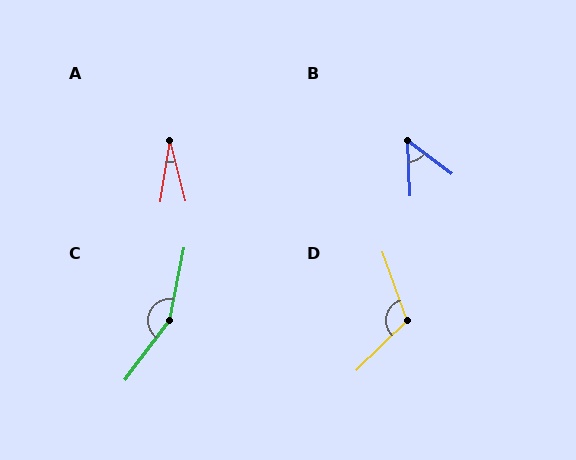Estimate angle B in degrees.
Approximately 50 degrees.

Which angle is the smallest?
A, at approximately 24 degrees.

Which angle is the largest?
C, at approximately 155 degrees.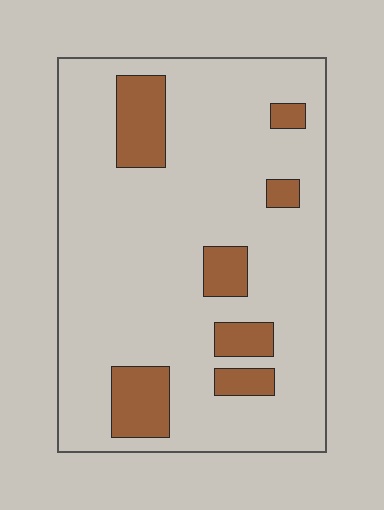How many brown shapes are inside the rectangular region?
7.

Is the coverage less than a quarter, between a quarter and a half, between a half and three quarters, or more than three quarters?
Less than a quarter.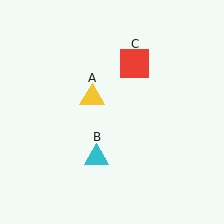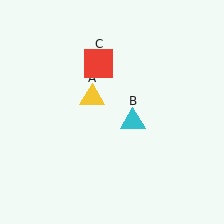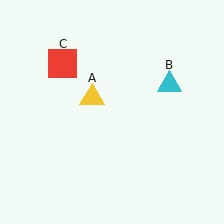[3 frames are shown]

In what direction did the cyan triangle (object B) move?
The cyan triangle (object B) moved up and to the right.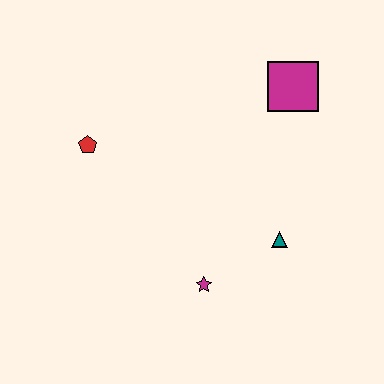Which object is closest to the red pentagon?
The magenta star is closest to the red pentagon.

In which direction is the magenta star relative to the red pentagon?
The magenta star is below the red pentagon.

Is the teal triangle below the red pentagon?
Yes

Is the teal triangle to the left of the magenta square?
Yes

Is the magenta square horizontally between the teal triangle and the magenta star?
No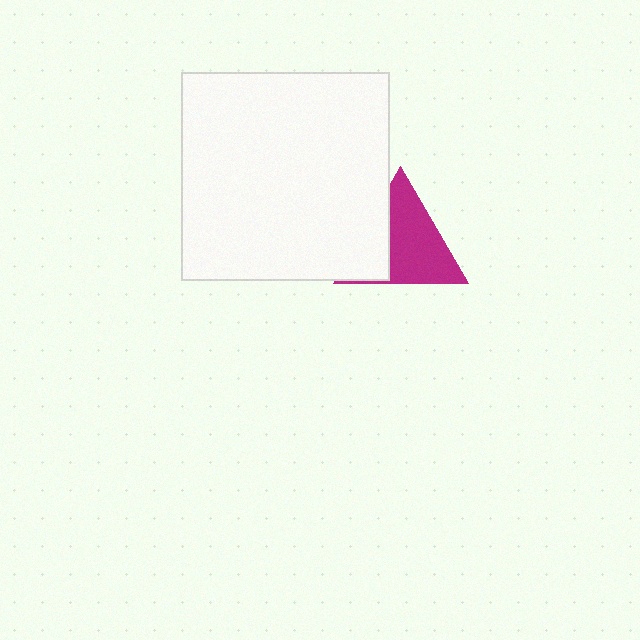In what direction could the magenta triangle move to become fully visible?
The magenta triangle could move right. That would shift it out from behind the white square entirely.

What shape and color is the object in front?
The object in front is a white square.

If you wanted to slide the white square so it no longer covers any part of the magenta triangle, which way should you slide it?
Slide it left — that is the most direct way to separate the two shapes.